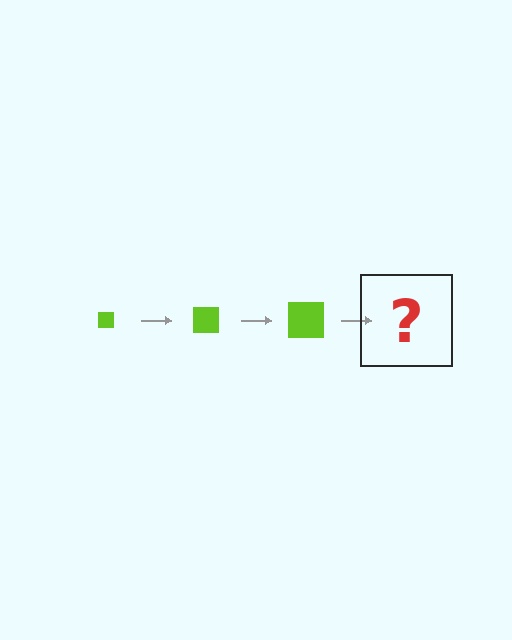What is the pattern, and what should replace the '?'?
The pattern is that the square gets progressively larger each step. The '?' should be a lime square, larger than the previous one.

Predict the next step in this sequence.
The next step is a lime square, larger than the previous one.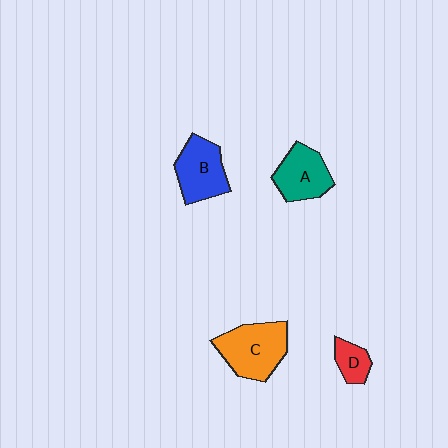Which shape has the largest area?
Shape C (orange).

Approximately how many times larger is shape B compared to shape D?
Approximately 2.1 times.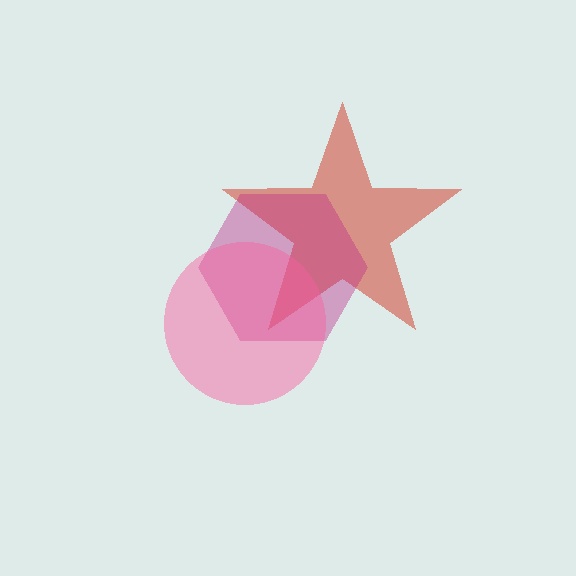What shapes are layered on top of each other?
The layered shapes are: a red star, a magenta hexagon, a pink circle.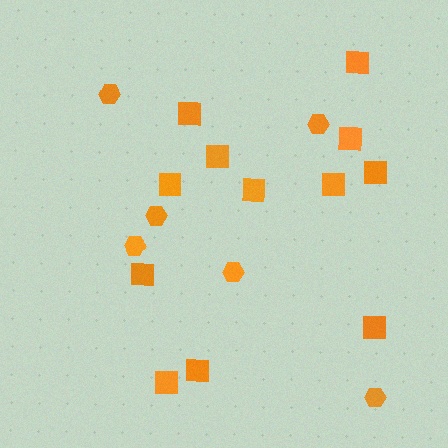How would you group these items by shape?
There are 2 groups: one group of hexagons (6) and one group of squares (12).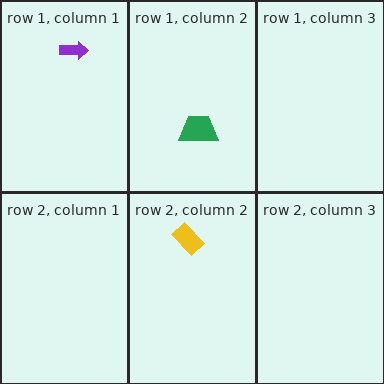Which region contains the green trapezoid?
The row 1, column 2 region.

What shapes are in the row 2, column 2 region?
The yellow rectangle.